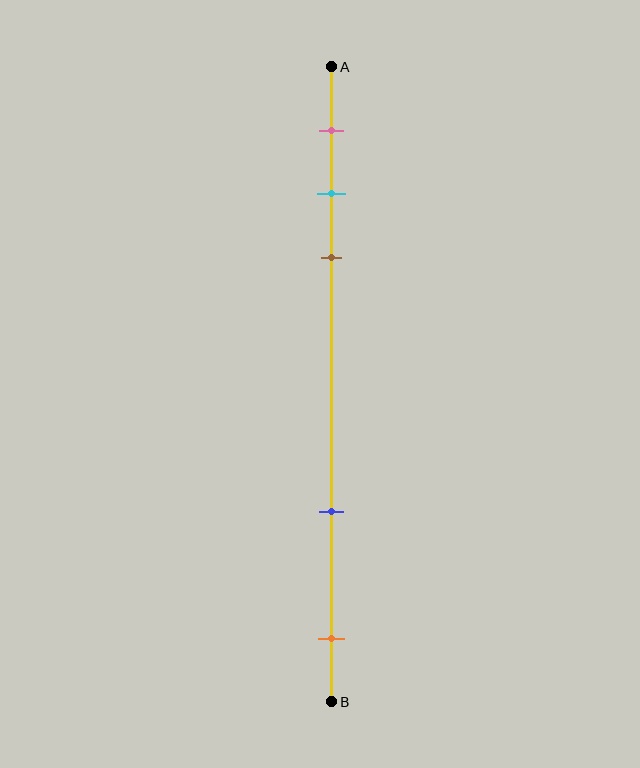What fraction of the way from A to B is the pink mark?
The pink mark is approximately 10% (0.1) of the way from A to B.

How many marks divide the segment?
There are 5 marks dividing the segment.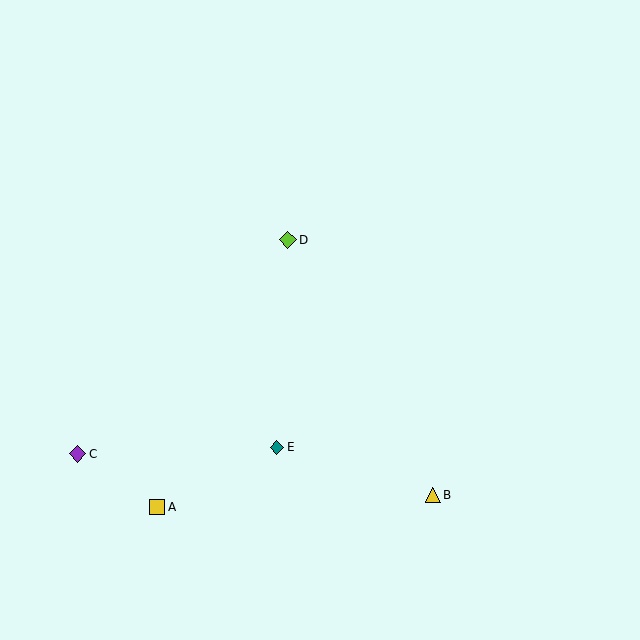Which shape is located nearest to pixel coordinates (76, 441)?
The purple diamond (labeled C) at (77, 454) is nearest to that location.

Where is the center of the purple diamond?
The center of the purple diamond is at (77, 454).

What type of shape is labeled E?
Shape E is a teal diamond.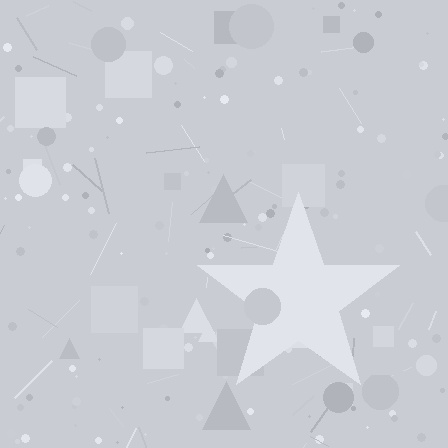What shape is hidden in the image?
A star is hidden in the image.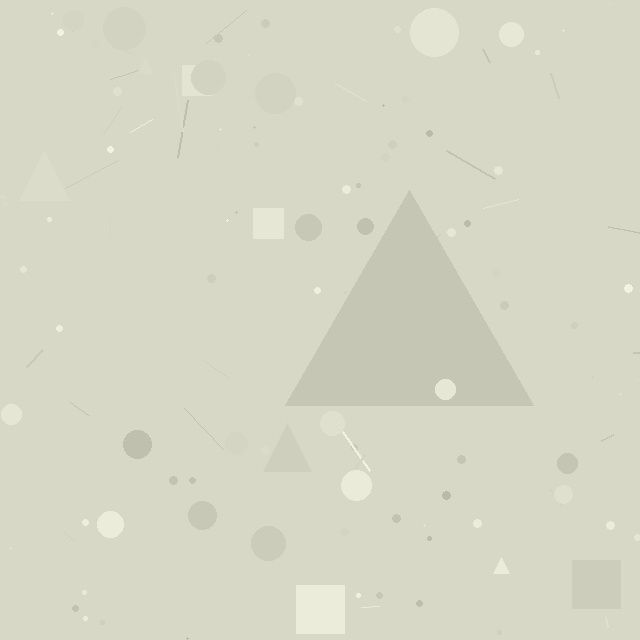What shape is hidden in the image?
A triangle is hidden in the image.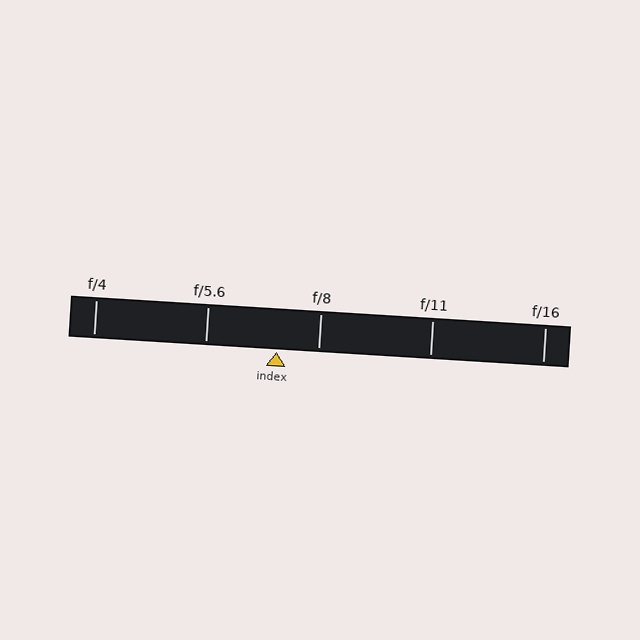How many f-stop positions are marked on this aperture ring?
There are 5 f-stop positions marked.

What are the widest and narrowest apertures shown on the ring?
The widest aperture shown is f/4 and the narrowest is f/16.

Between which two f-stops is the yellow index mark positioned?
The index mark is between f/5.6 and f/8.